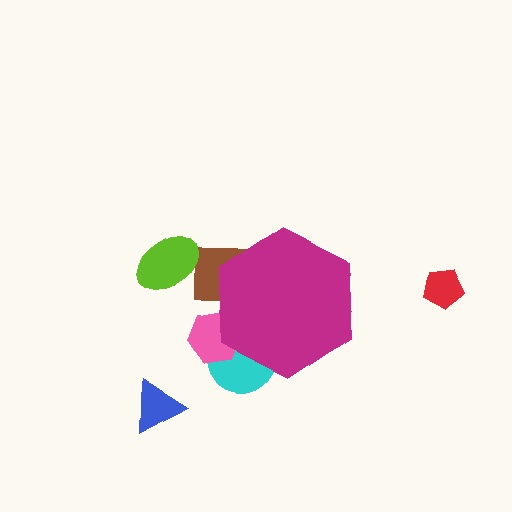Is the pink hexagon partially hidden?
Yes, the pink hexagon is partially hidden behind the magenta hexagon.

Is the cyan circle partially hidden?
Yes, the cyan circle is partially hidden behind the magenta hexagon.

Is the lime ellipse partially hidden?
No, the lime ellipse is fully visible.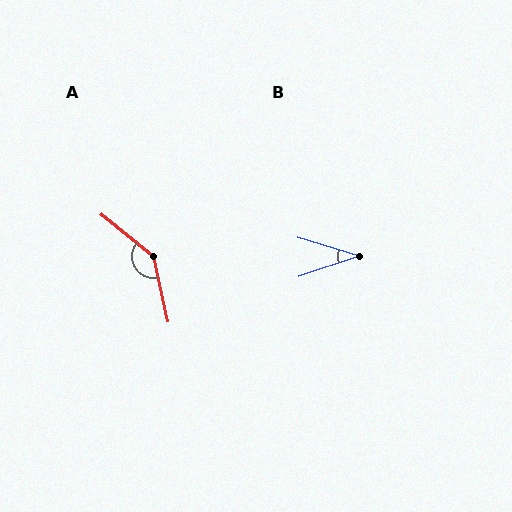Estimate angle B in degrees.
Approximately 35 degrees.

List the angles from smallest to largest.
B (35°), A (141°).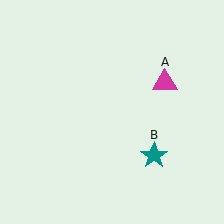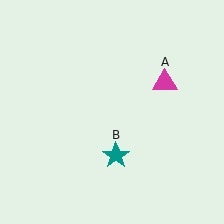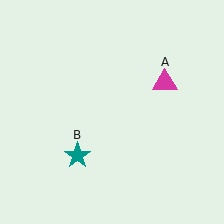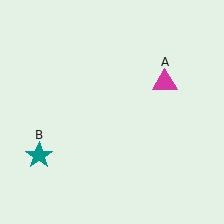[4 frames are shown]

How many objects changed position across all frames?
1 object changed position: teal star (object B).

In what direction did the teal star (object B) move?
The teal star (object B) moved left.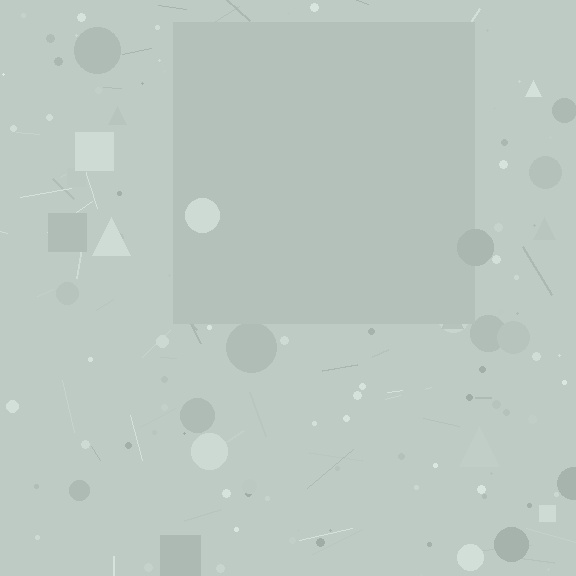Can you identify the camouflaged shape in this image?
The camouflaged shape is a square.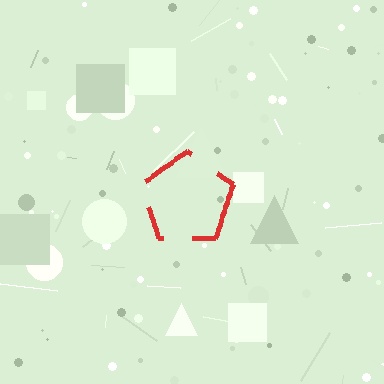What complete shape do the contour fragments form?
The contour fragments form a pentagon.